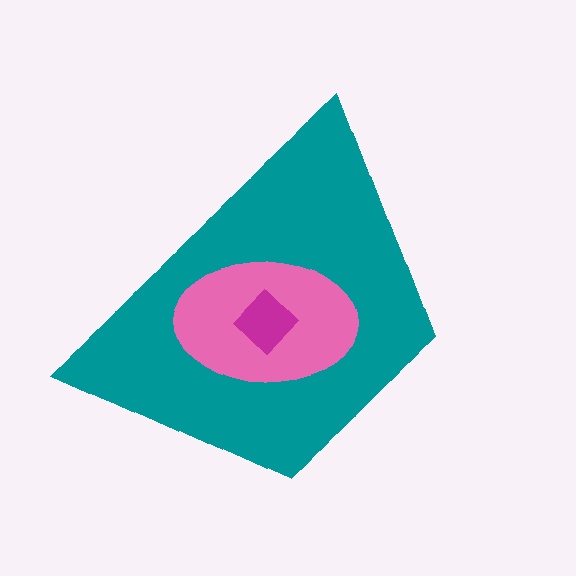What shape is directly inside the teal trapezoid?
The pink ellipse.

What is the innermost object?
The magenta diamond.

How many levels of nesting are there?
3.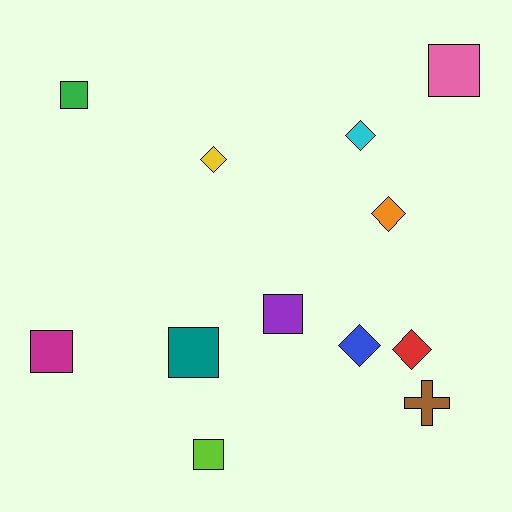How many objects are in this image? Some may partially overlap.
There are 12 objects.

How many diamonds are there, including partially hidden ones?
There are 5 diamonds.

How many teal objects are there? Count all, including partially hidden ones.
There is 1 teal object.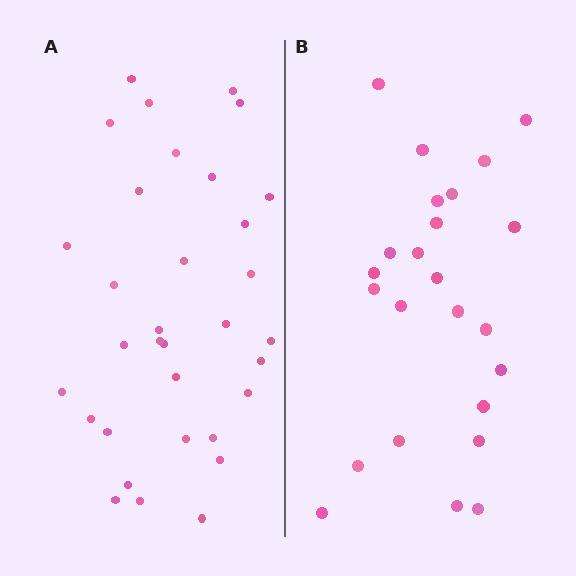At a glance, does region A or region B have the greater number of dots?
Region A (the left region) has more dots.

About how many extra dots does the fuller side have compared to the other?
Region A has roughly 8 or so more dots than region B.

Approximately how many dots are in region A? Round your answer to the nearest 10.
About 30 dots. (The exact count is 33, which rounds to 30.)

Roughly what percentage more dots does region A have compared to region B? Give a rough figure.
About 40% more.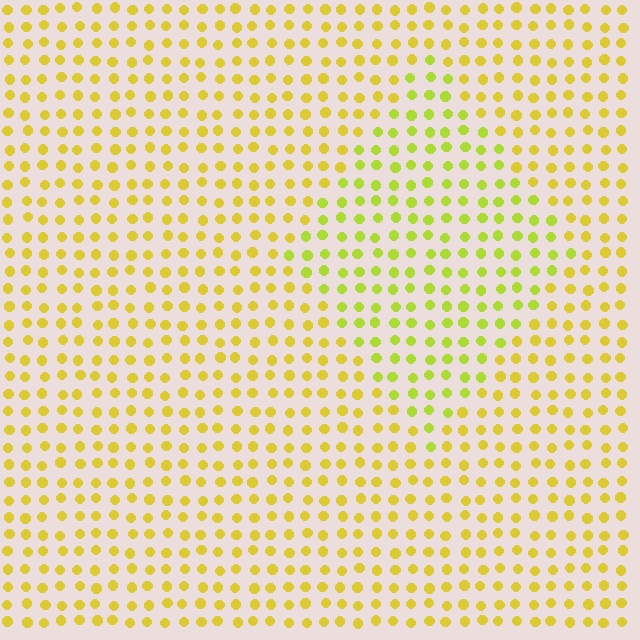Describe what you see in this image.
The image is filled with small yellow elements in a uniform arrangement. A diamond-shaped region is visible where the elements are tinted to a slightly different hue, forming a subtle color boundary.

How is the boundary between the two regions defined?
The boundary is defined purely by a slight shift in hue (about 24 degrees). Spacing, size, and orientation are identical on both sides.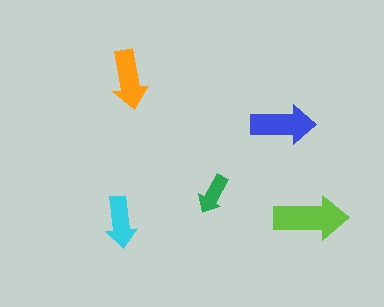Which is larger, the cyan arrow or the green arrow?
The cyan one.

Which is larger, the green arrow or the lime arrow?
The lime one.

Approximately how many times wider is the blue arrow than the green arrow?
About 1.5 times wider.